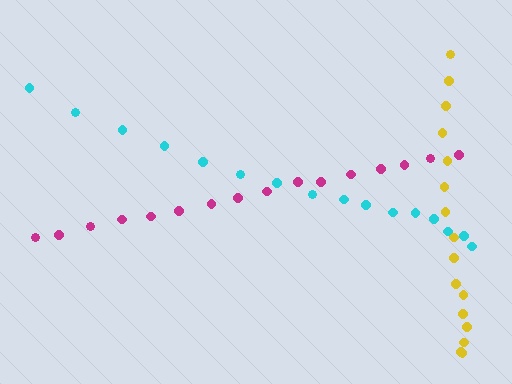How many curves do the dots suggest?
There are 3 distinct paths.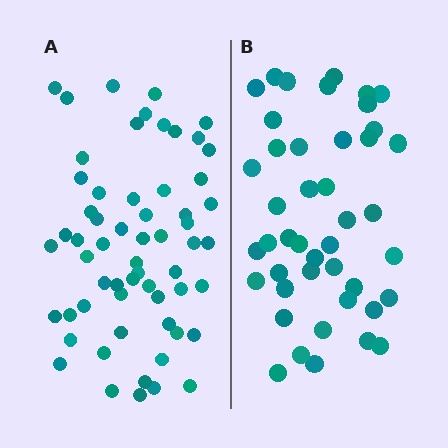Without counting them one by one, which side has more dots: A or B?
Region A (the left region) has more dots.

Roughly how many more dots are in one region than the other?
Region A has approximately 15 more dots than region B.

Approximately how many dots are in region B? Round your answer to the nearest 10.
About 40 dots. (The exact count is 44, which rounds to 40.)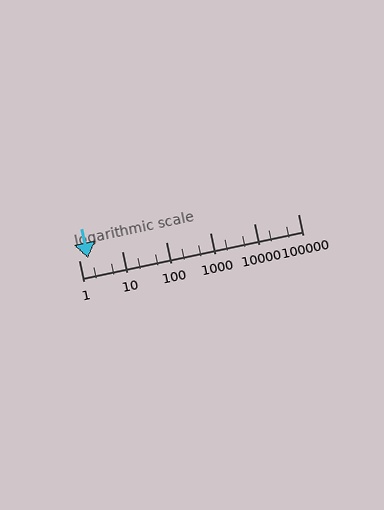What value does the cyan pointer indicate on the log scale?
The pointer indicates approximately 1.6.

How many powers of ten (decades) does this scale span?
The scale spans 5 decades, from 1 to 100000.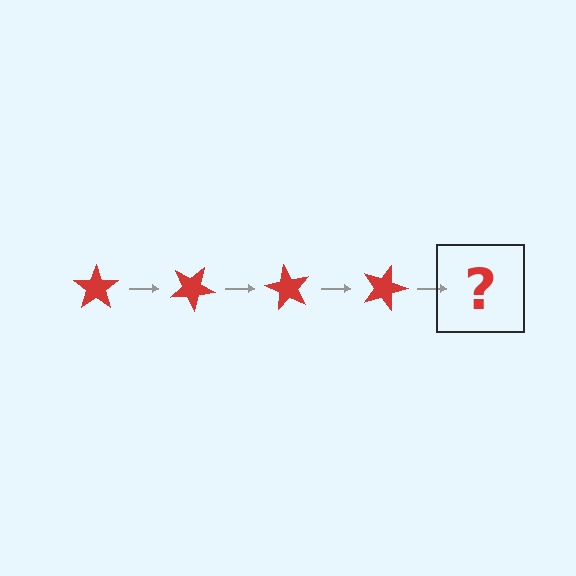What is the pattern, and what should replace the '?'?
The pattern is that the star rotates 30 degrees each step. The '?' should be a red star rotated 120 degrees.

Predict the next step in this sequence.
The next step is a red star rotated 120 degrees.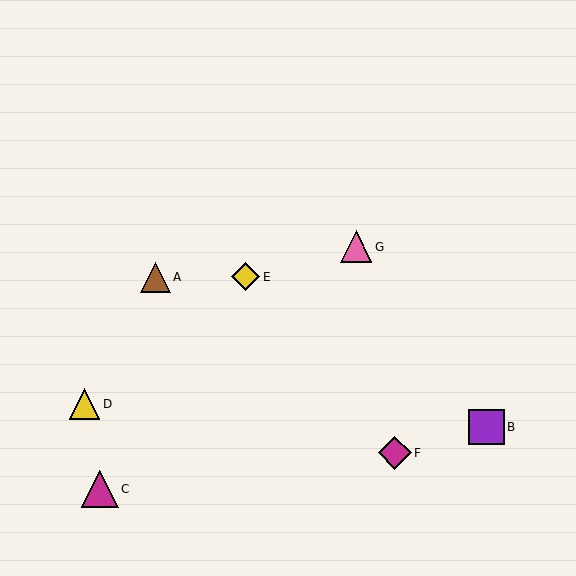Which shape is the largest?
The magenta triangle (labeled C) is the largest.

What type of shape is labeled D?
Shape D is a yellow triangle.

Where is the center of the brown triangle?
The center of the brown triangle is at (155, 277).